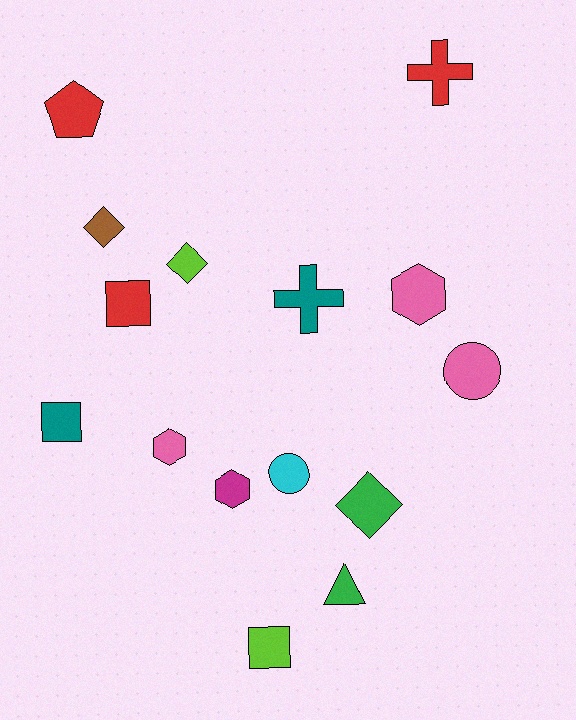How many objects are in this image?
There are 15 objects.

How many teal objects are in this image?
There are 2 teal objects.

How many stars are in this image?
There are no stars.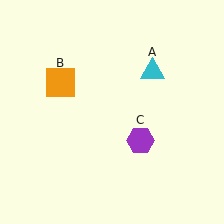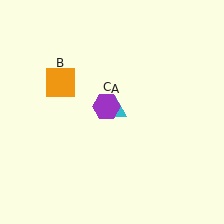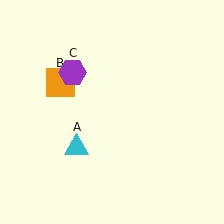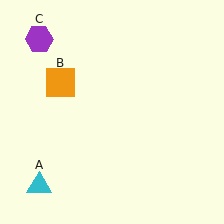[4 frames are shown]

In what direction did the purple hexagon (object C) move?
The purple hexagon (object C) moved up and to the left.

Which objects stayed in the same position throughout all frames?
Orange square (object B) remained stationary.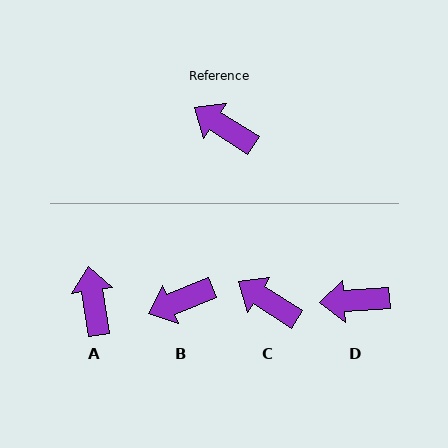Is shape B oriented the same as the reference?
No, it is off by about 55 degrees.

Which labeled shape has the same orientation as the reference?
C.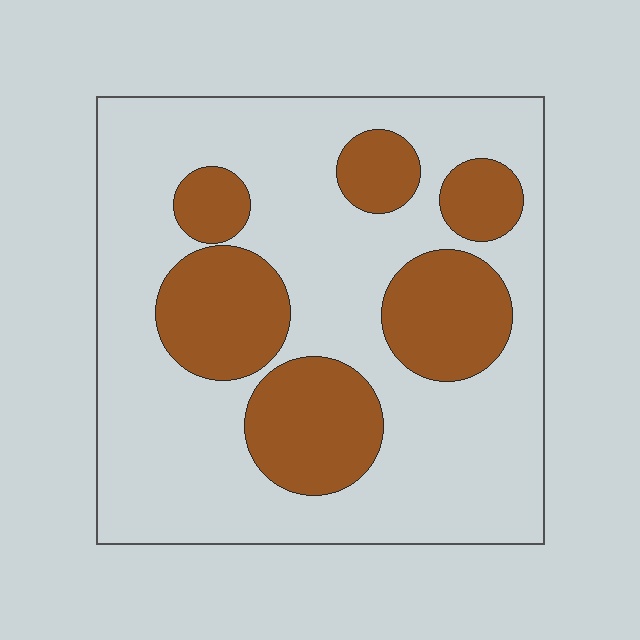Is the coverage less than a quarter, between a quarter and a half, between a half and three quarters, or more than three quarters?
Between a quarter and a half.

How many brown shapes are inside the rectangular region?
6.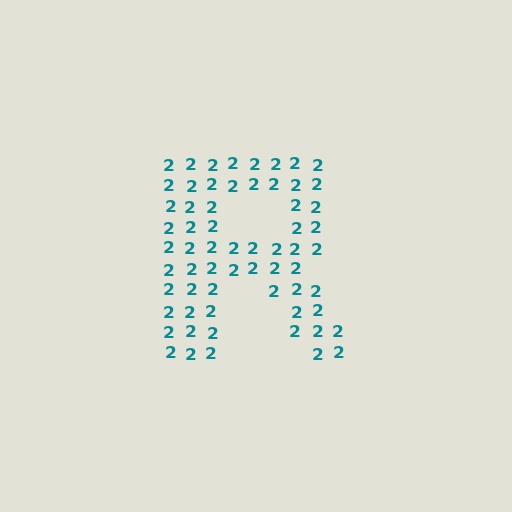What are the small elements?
The small elements are digit 2's.